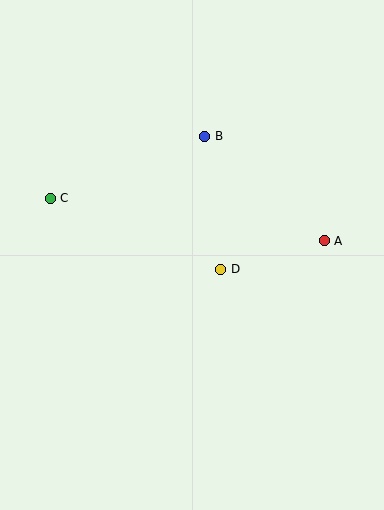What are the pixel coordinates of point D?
Point D is at (221, 269).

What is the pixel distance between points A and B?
The distance between A and B is 159 pixels.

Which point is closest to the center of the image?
Point D at (221, 269) is closest to the center.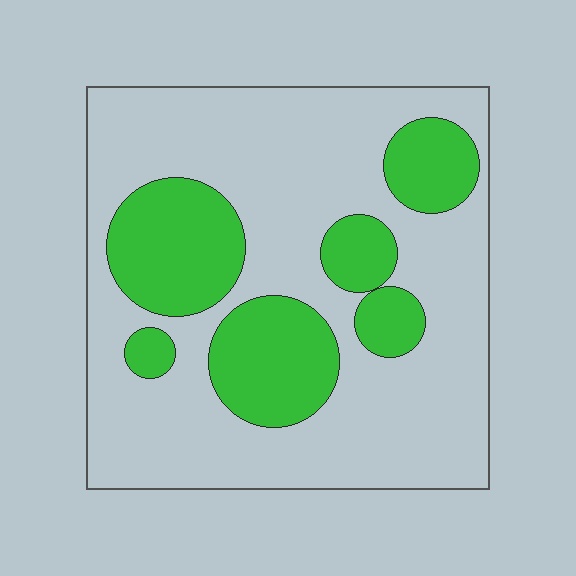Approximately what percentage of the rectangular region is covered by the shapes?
Approximately 30%.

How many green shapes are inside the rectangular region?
6.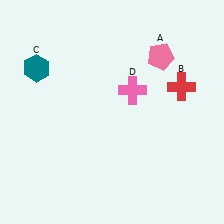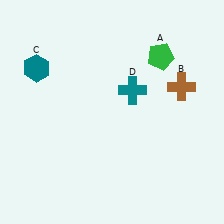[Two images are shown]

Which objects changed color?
A changed from pink to green. B changed from red to brown. D changed from pink to teal.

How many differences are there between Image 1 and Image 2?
There are 3 differences between the two images.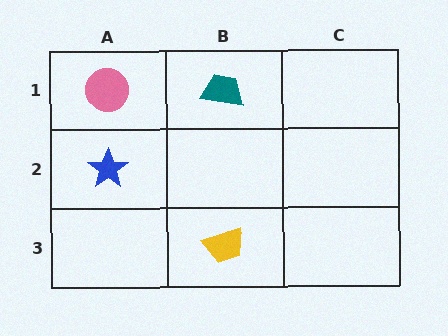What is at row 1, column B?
A teal trapezoid.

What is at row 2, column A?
A blue star.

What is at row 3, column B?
A yellow trapezoid.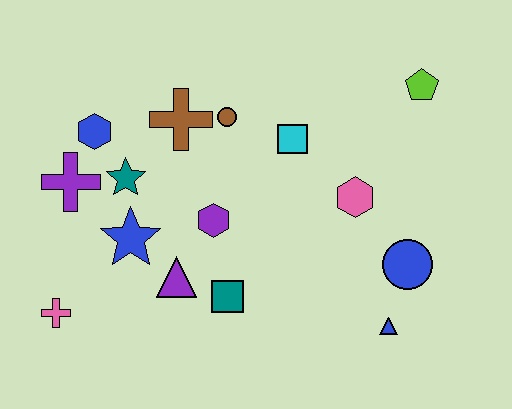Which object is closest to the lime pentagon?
The pink hexagon is closest to the lime pentagon.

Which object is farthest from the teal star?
The lime pentagon is farthest from the teal star.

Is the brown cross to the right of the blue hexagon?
Yes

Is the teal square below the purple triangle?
Yes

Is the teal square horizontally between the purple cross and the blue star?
No